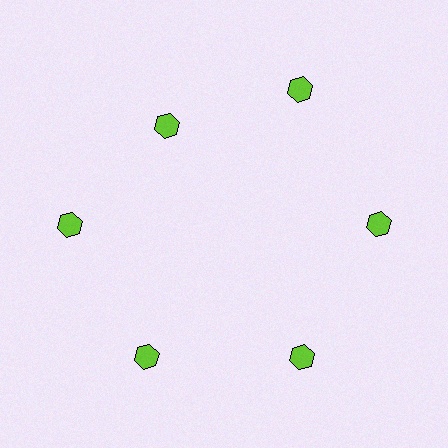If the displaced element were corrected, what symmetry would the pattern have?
It would have 6-fold rotational symmetry — the pattern would map onto itself every 60 degrees.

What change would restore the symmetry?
The symmetry would be restored by moving it outward, back onto the ring so that all 6 hexagons sit at equal angles and equal distance from the center.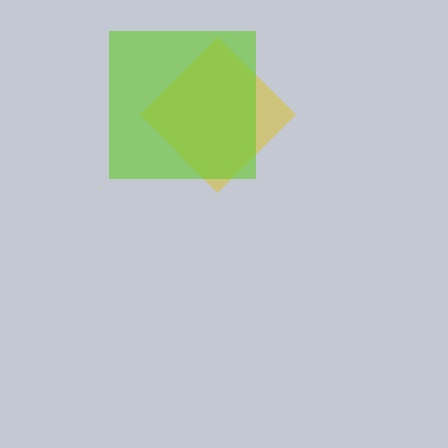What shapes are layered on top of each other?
The layered shapes are: a yellow diamond, a lime square.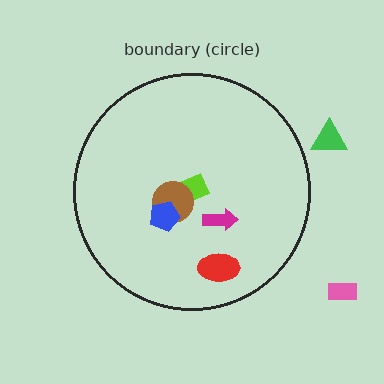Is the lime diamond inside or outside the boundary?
Inside.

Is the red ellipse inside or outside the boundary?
Inside.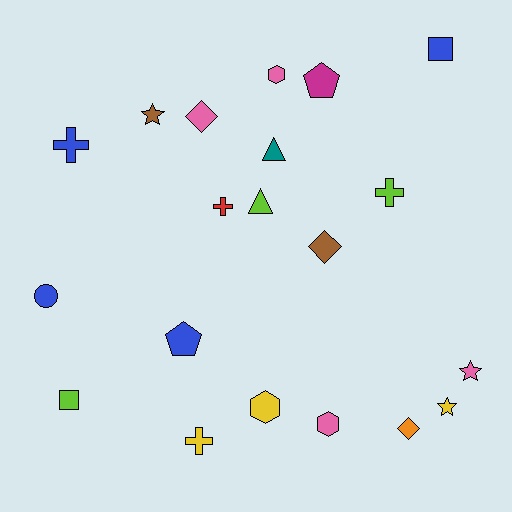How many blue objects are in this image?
There are 4 blue objects.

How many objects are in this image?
There are 20 objects.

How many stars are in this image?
There are 3 stars.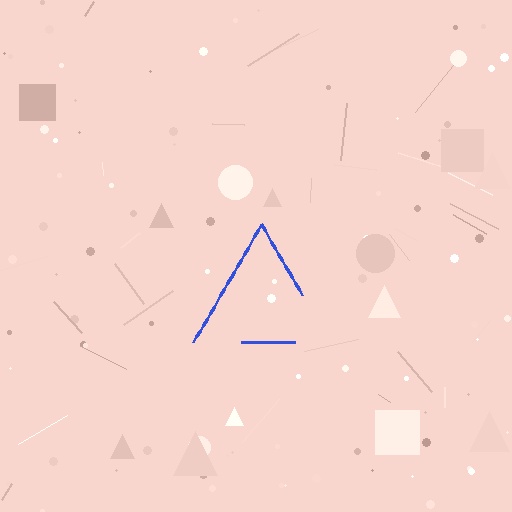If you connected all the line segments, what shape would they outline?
They would outline a triangle.